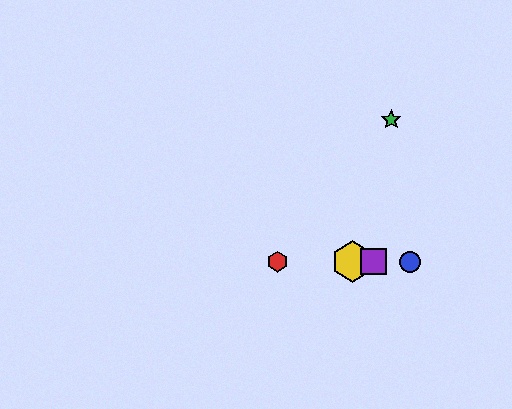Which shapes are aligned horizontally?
The red hexagon, the blue circle, the yellow hexagon, the purple square are aligned horizontally.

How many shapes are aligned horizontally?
4 shapes (the red hexagon, the blue circle, the yellow hexagon, the purple square) are aligned horizontally.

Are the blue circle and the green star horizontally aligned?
No, the blue circle is at y≈262 and the green star is at y≈120.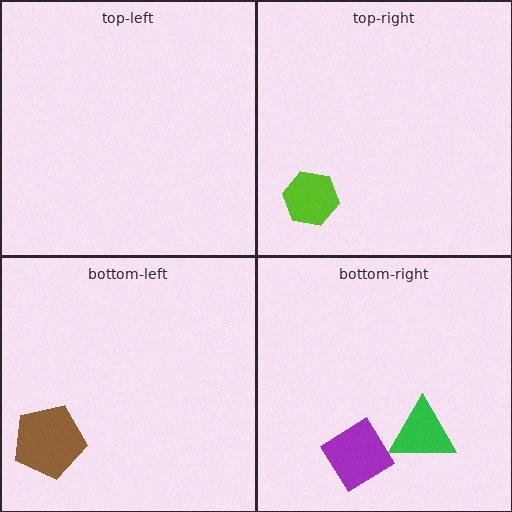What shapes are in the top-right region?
The lime hexagon.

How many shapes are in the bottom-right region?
2.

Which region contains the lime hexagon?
The top-right region.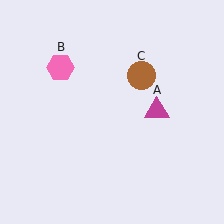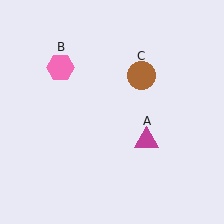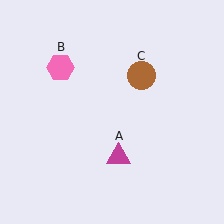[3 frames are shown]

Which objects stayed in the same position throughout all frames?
Pink hexagon (object B) and brown circle (object C) remained stationary.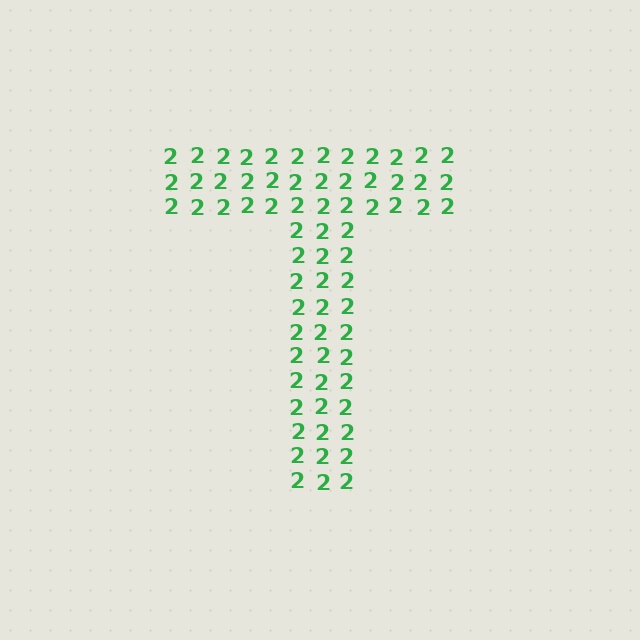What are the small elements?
The small elements are digit 2's.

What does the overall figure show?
The overall figure shows the letter T.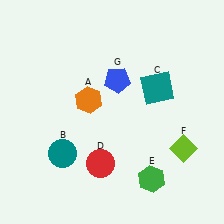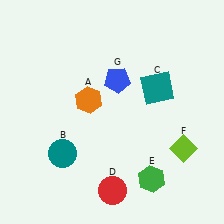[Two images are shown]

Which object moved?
The red circle (D) moved down.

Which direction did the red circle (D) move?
The red circle (D) moved down.